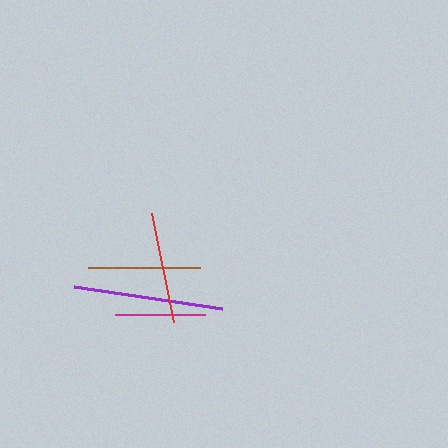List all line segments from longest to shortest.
From longest to shortest: purple, brown, red, magenta.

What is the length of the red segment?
The red segment is approximately 111 pixels long.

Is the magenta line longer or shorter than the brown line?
The brown line is longer than the magenta line.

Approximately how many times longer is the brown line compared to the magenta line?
The brown line is approximately 1.2 times the length of the magenta line.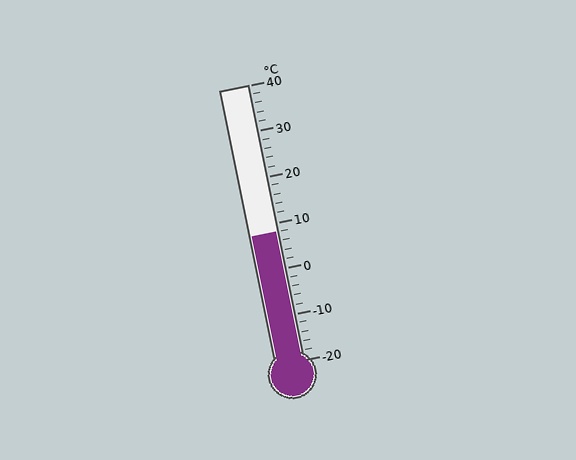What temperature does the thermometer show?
The thermometer shows approximately 8°C.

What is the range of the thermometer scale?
The thermometer scale ranges from -20°C to 40°C.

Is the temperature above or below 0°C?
The temperature is above 0°C.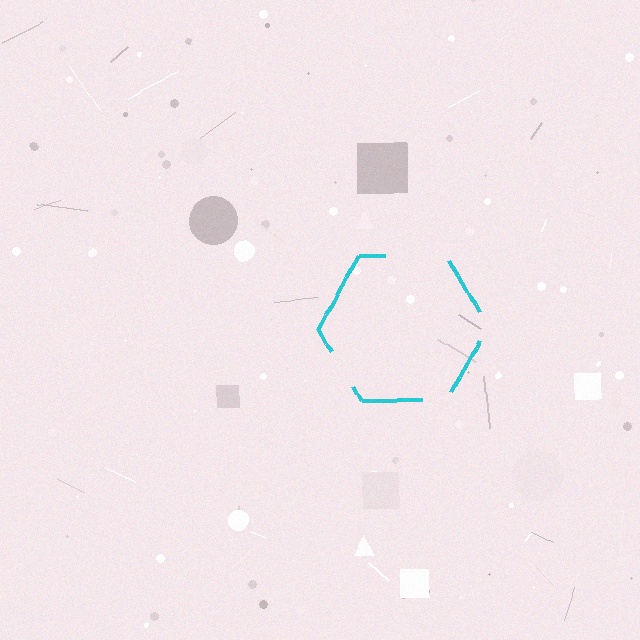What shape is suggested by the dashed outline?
The dashed outline suggests a hexagon.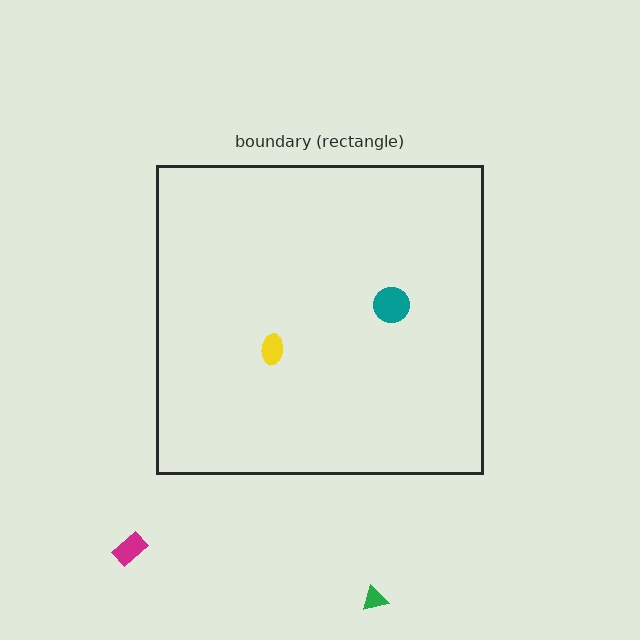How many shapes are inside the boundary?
2 inside, 2 outside.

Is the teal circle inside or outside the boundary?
Inside.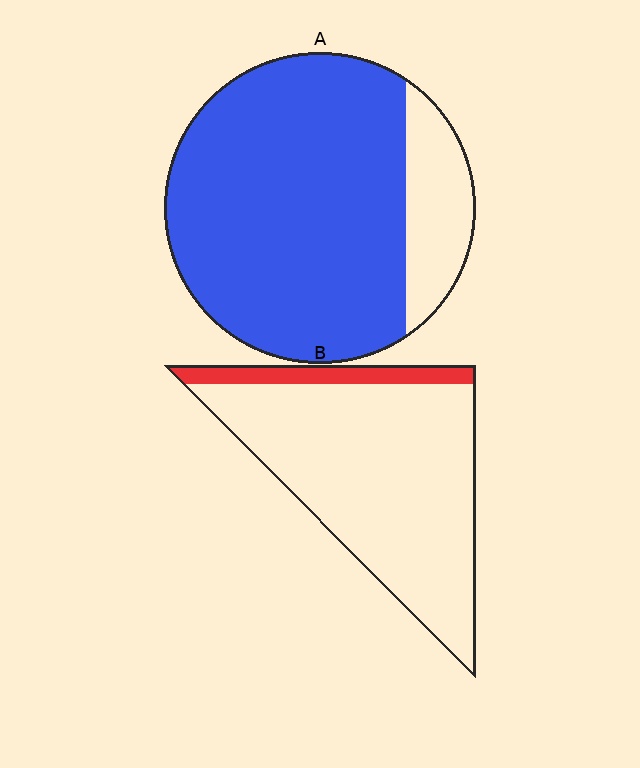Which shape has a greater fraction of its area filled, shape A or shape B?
Shape A.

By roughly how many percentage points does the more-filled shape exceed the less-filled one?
By roughly 70 percentage points (A over B).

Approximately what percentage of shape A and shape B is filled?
A is approximately 85% and B is approximately 10%.